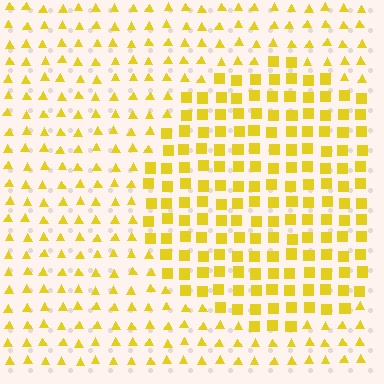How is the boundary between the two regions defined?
The boundary is defined by a change in element shape: squares inside vs. triangles outside. All elements share the same color and spacing.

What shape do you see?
I see a circle.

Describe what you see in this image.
The image is filled with small yellow elements arranged in a uniform grid. A circle-shaped region contains squares, while the surrounding area contains triangles. The boundary is defined purely by the change in element shape.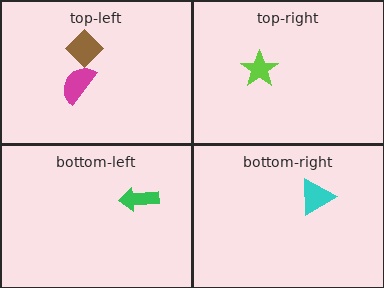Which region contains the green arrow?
The bottom-left region.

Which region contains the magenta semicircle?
The top-left region.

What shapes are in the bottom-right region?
The cyan triangle.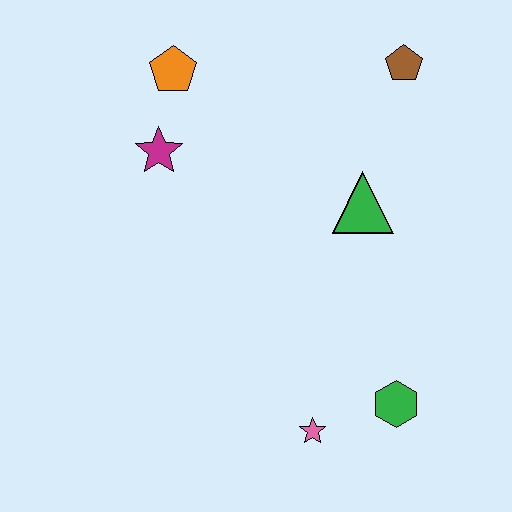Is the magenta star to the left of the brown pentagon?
Yes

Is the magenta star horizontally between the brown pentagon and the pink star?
No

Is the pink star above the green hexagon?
No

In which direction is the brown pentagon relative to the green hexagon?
The brown pentagon is above the green hexagon.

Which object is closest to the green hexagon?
The pink star is closest to the green hexagon.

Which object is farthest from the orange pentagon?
The green hexagon is farthest from the orange pentagon.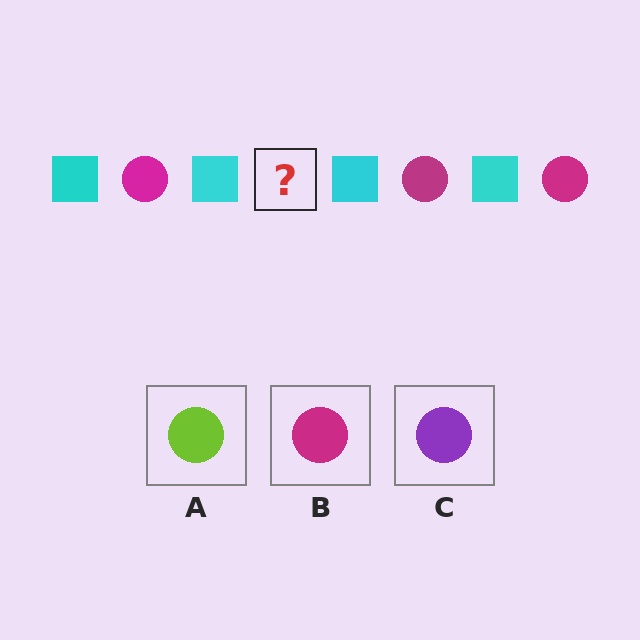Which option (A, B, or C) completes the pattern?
B.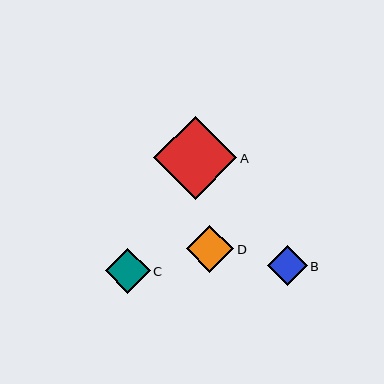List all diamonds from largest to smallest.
From largest to smallest: A, D, C, B.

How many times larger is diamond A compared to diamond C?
Diamond A is approximately 1.9 times the size of diamond C.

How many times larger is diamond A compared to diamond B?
Diamond A is approximately 2.1 times the size of diamond B.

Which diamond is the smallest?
Diamond B is the smallest with a size of approximately 40 pixels.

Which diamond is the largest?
Diamond A is the largest with a size of approximately 83 pixels.